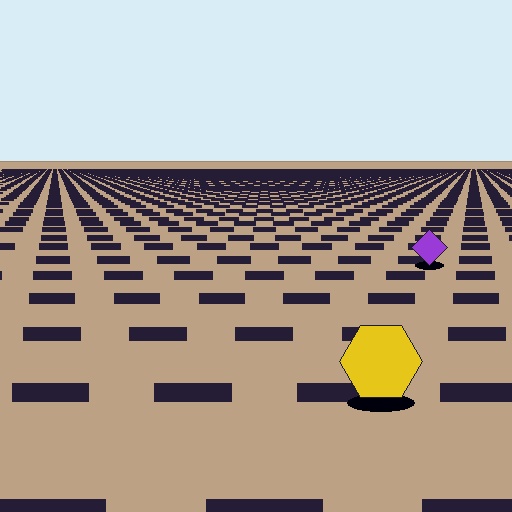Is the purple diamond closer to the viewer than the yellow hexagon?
No. The yellow hexagon is closer — you can tell from the texture gradient: the ground texture is coarser near it.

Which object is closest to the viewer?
The yellow hexagon is closest. The texture marks near it are larger and more spread out.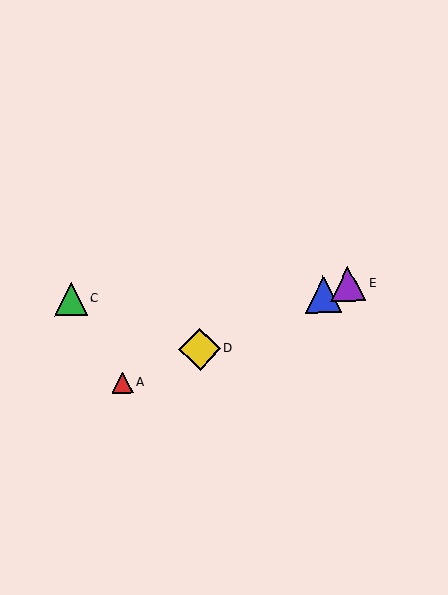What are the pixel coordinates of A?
Object A is at (123, 383).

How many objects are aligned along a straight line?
4 objects (A, B, D, E) are aligned along a straight line.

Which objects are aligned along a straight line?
Objects A, B, D, E are aligned along a straight line.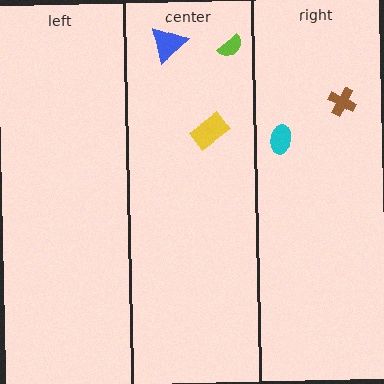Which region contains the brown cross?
The right region.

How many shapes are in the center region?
3.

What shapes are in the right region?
The cyan ellipse, the brown cross.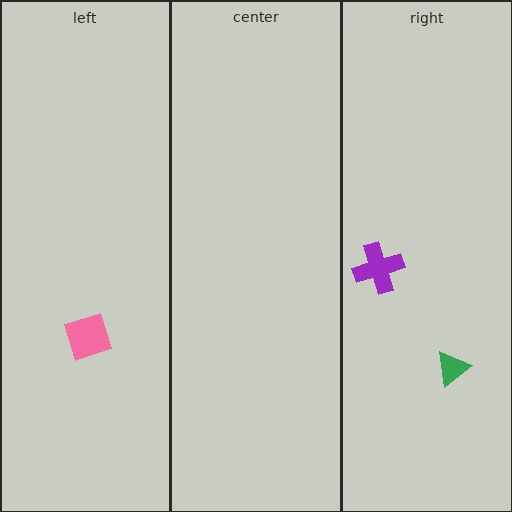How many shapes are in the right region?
2.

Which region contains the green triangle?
The right region.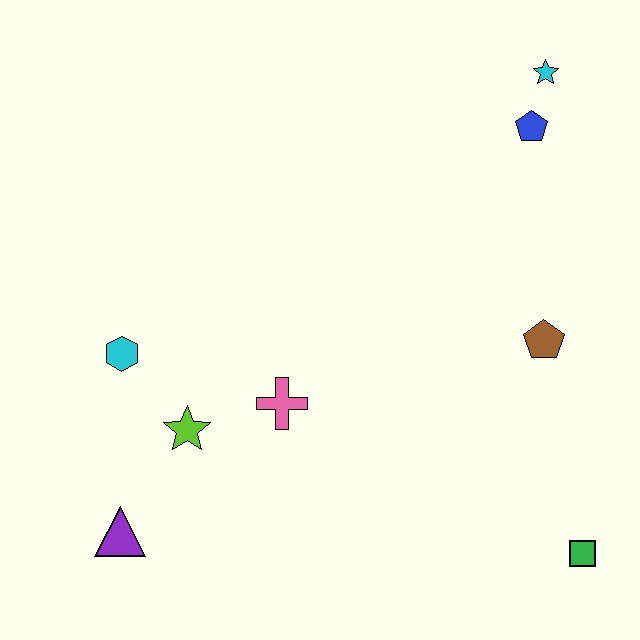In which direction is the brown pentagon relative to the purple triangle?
The brown pentagon is to the right of the purple triangle.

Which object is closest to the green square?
The brown pentagon is closest to the green square.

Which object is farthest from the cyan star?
The purple triangle is farthest from the cyan star.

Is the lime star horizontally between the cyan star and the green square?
No